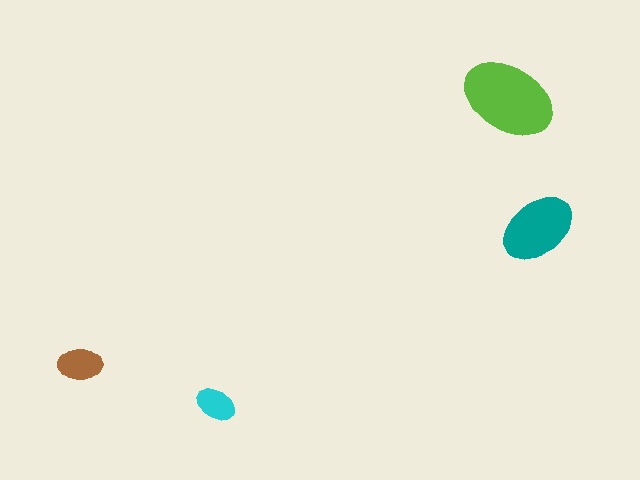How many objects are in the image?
There are 4 objects in the image.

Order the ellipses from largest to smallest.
the lime one, the teal one, the brown one, the cyan one.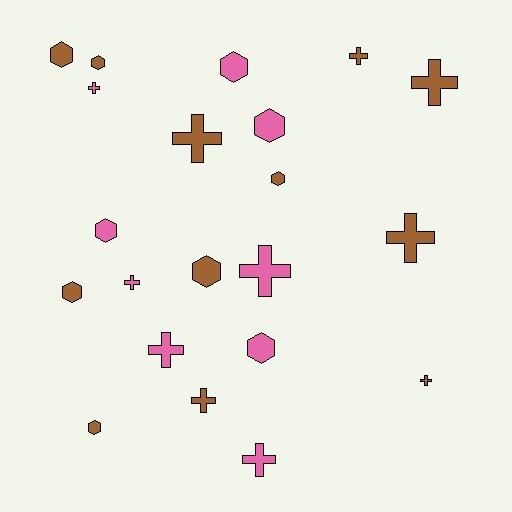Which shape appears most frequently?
Cross, with 11 objects.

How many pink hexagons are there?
There are 4 pink hexagons.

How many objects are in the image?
There are 21 objects.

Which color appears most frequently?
Brown, with 12 objects.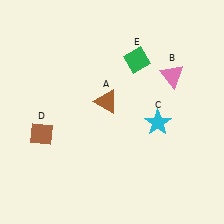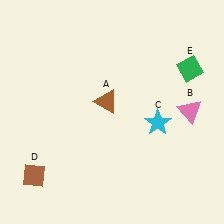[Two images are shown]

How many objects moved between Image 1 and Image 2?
3 objects moved between the two images.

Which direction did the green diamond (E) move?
The green diamond (E) moved right.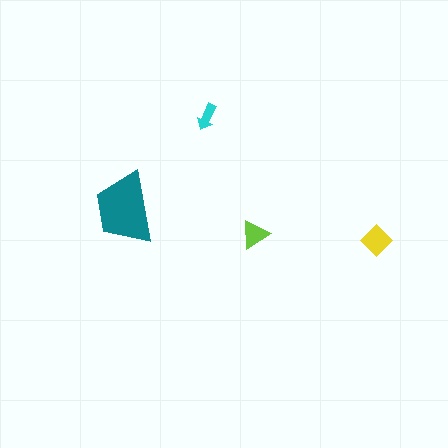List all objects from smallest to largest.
The cyan arrow, the lime triangle, the yellow diamond, the teal trapezoid.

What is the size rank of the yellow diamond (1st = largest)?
2nd.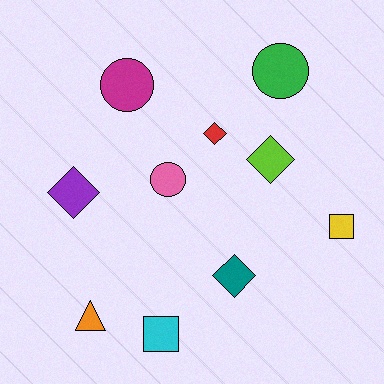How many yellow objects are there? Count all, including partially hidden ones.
There is 1 yellow object.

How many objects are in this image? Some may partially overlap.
There are 10 objects.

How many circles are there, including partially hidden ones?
There are 3 circles.